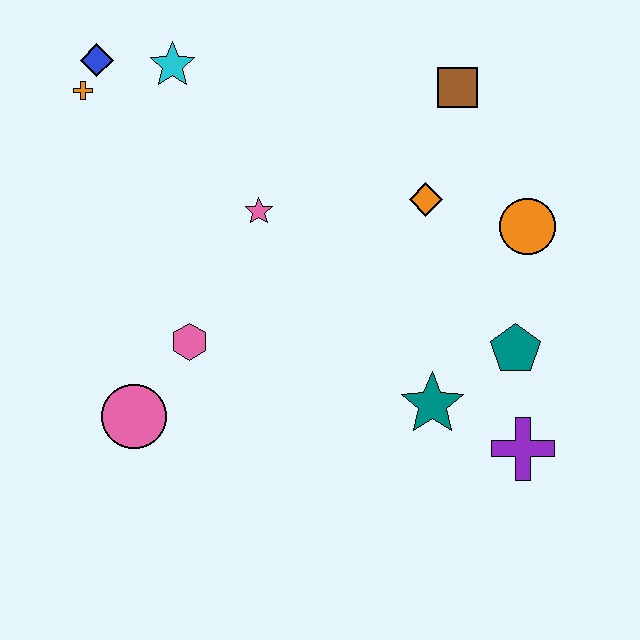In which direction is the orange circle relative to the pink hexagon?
The orange circle is to the right of the pink hexagon.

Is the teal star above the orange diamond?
No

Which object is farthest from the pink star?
The purple cross is farthest from the pink star.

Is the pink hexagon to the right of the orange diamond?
No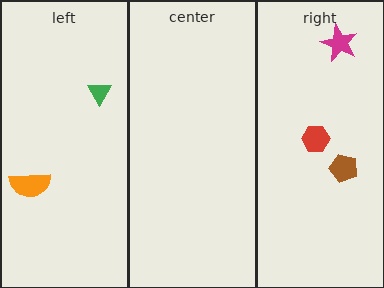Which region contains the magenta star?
The right region.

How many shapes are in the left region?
2.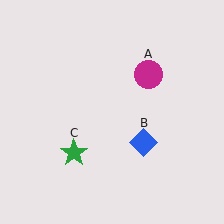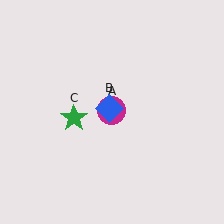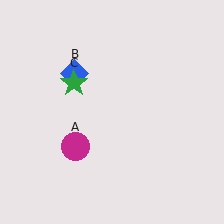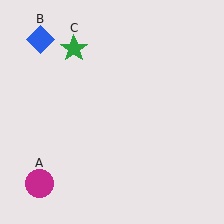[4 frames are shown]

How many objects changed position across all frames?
3 objects changed position: magenta circle (object A), blue diamond (object B), green star (object C).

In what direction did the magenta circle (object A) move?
The magenta circle (object A) moved down and to the left.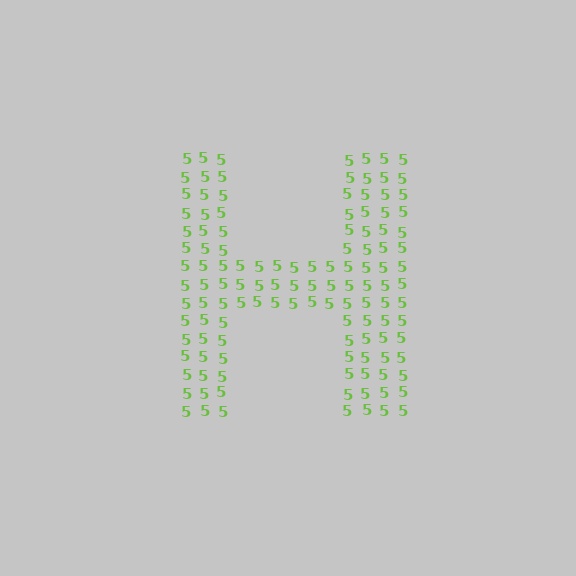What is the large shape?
The large shape is the letter H.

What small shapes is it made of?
It is made of small digit 5's.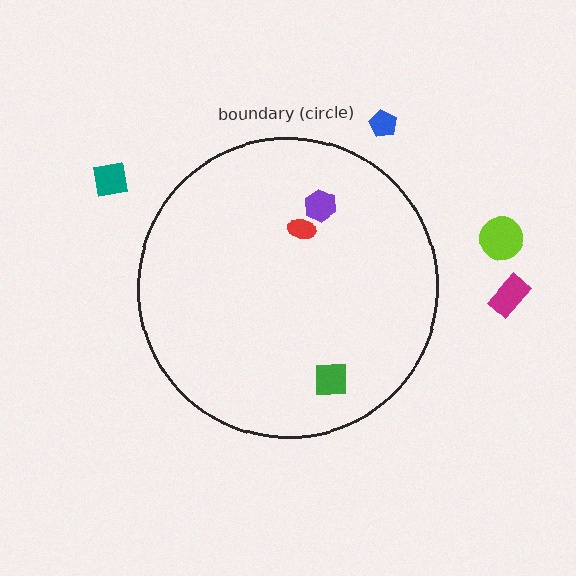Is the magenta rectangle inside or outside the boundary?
Outside.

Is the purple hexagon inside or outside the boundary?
Inside.